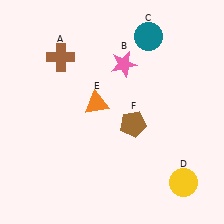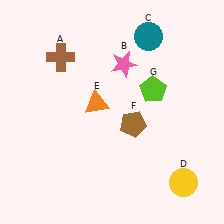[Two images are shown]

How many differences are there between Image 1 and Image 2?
There is 1 difference between the two images.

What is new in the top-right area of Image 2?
A lime pentagon (G) was added in the top-right area of Image 2.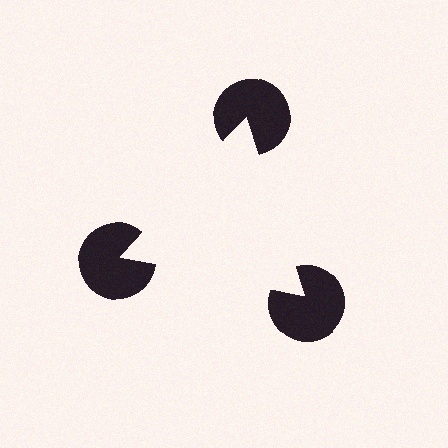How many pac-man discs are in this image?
There are 3 — one at each vertex of the illusory triangle.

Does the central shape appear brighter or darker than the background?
It typically appears slightly brighter than the background, even though no actual brightness change is drawn.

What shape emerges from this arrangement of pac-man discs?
An illusory triangle — its edges are inferred from the aligned wedge cuts in the pac-man discs, not physically drawn.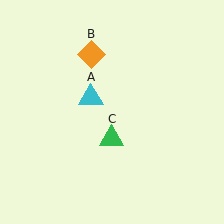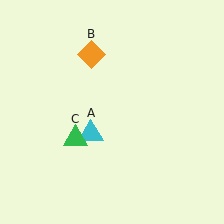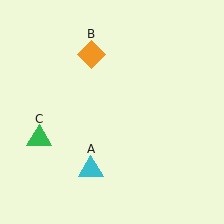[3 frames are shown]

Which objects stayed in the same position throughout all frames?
Orange diamond (object B) remained stationary.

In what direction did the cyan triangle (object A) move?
The cyan triangle (object A) moved down.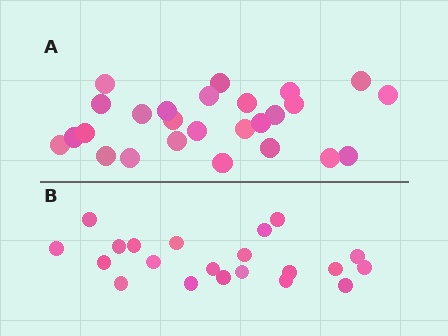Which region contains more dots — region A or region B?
Region A (the top region) has more dots.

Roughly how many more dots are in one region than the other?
Region A has about 5 more dots than region B.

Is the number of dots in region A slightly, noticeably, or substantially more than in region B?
Region A has only slightly more — the two regions are fairly close. The ratio is roughly 1.2 to 1.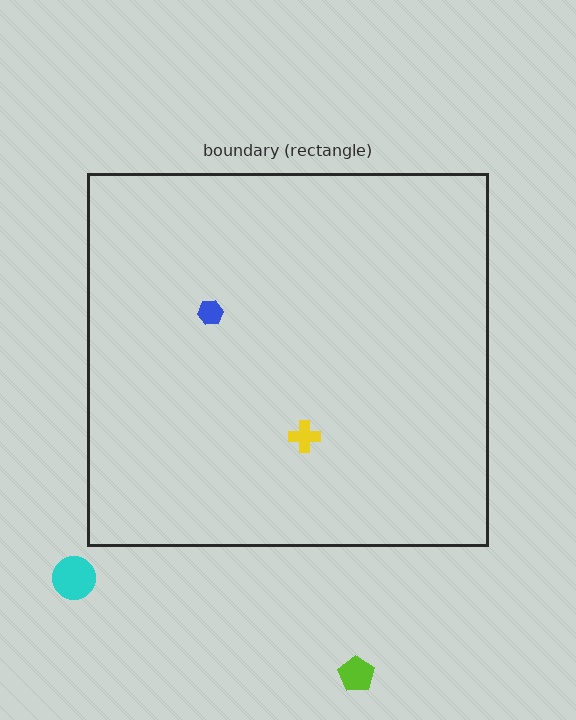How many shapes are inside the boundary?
2 inside, 2 outside.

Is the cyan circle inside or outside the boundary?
Outside.